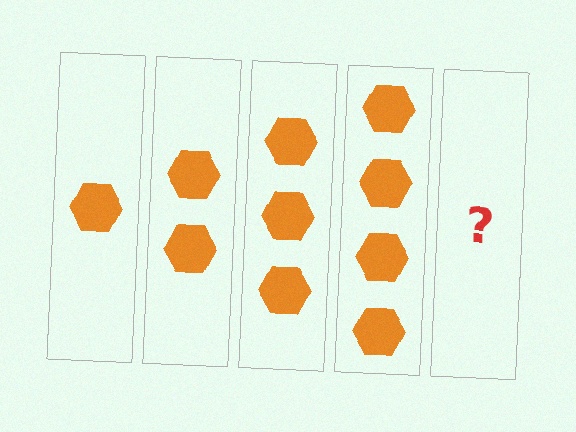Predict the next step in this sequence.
The next step is 5 hexagons.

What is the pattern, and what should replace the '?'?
The pattern is that each step adds one more hexagon. The '?' should be 5 hexagons.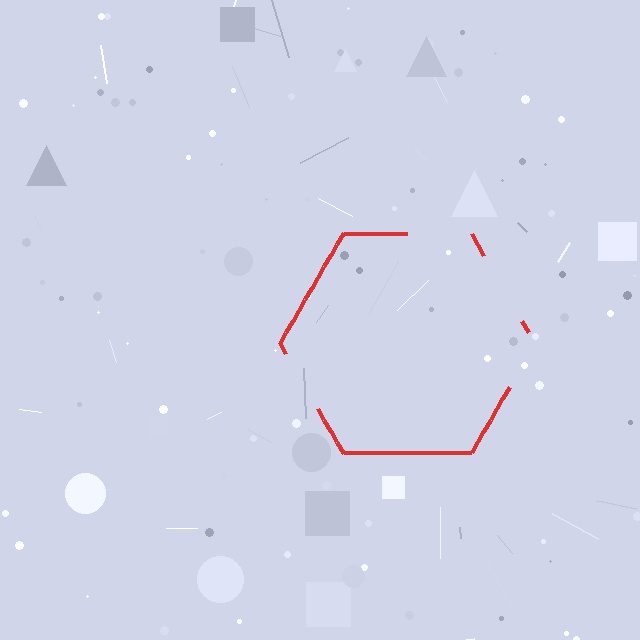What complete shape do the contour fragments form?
The contour fragments form a hexagon.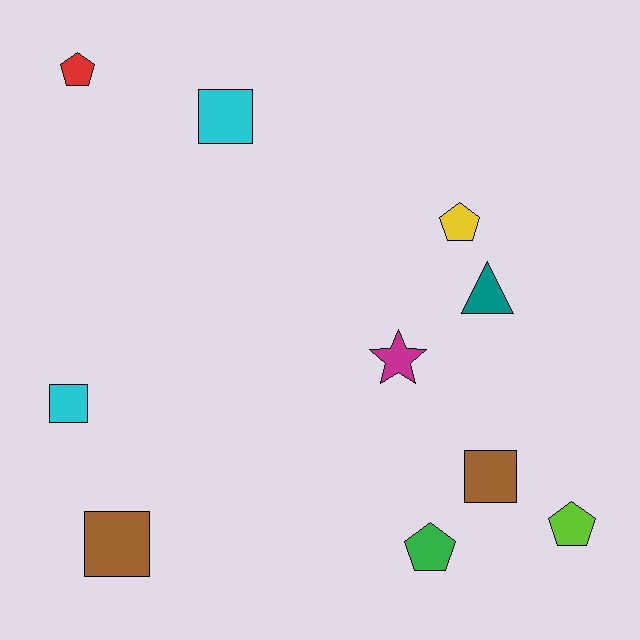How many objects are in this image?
There are 10 objects.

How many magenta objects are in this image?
There is 1 magenta object.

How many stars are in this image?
There is 1 star.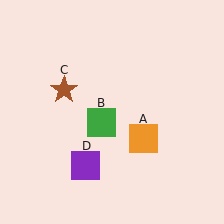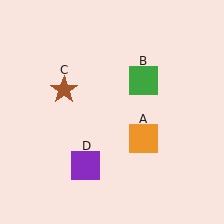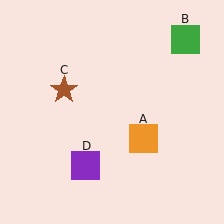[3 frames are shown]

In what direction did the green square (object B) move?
The green square (object B) moved up and to the right.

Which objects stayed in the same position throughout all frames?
Orange square (object A) and brown star (object C) and purple square (object D) remained stationary.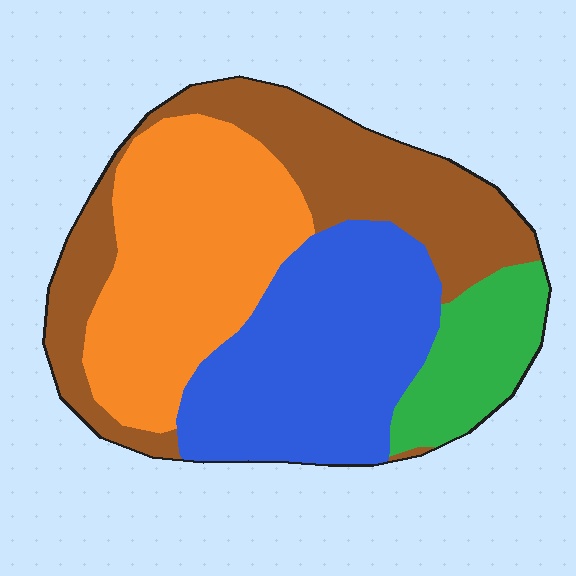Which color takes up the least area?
Green, at roughly 10%.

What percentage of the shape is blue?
Blue covers 30% of the shape.